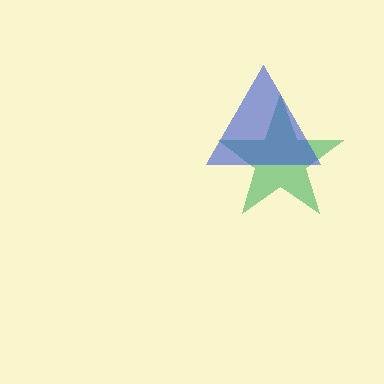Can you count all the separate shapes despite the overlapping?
Yes, there are 2 separate shapes.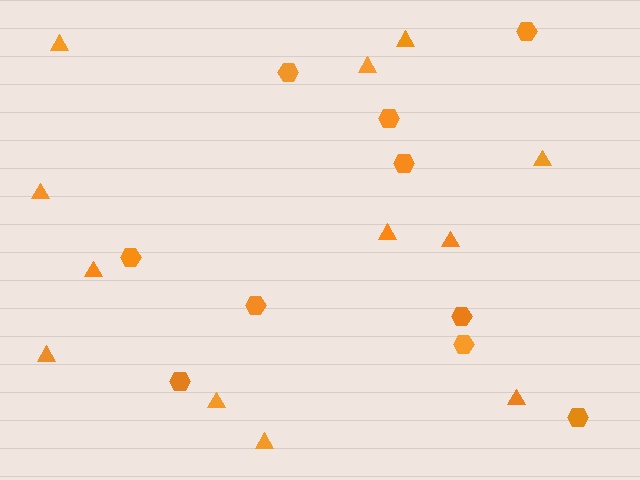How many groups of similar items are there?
There are 2 groups: one group of hexagons (10) and one group of triangles (12).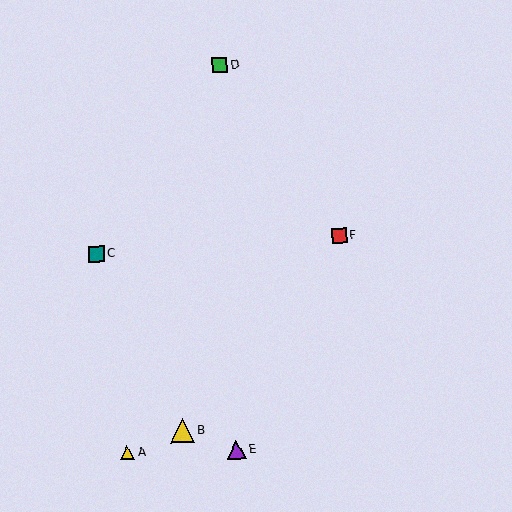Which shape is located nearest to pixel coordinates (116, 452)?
The yellow triangle (labeled A) at (127, 452) is nearest to that location.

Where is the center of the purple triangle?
The center of the purple triangle is at (236, 450).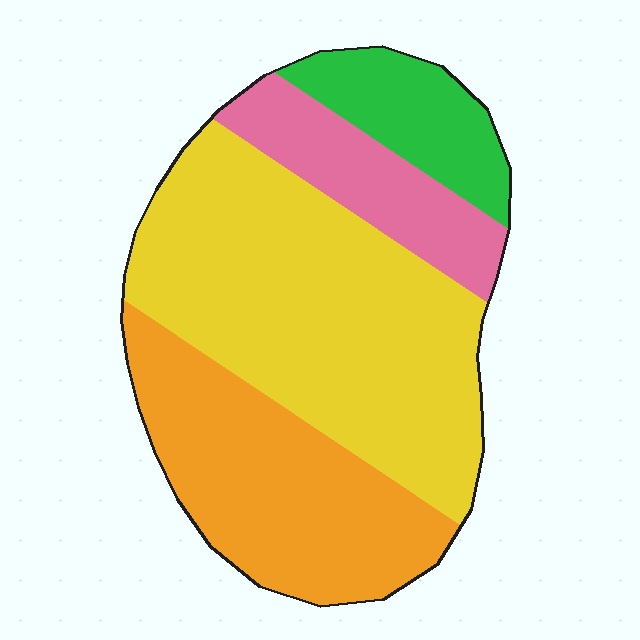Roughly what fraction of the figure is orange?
Orange covers roughly 30% of the figure.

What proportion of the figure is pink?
Pink takes up less than a quarter of the figure.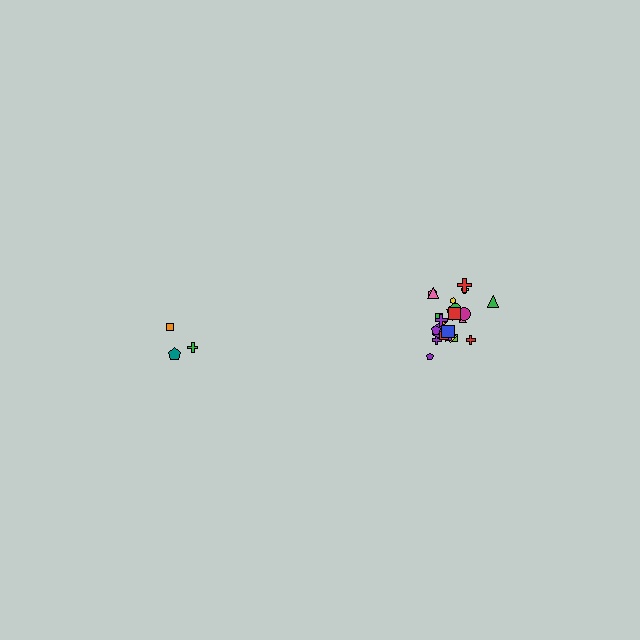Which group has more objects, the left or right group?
The right group.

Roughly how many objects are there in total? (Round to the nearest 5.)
Roughly 30 objects in total.